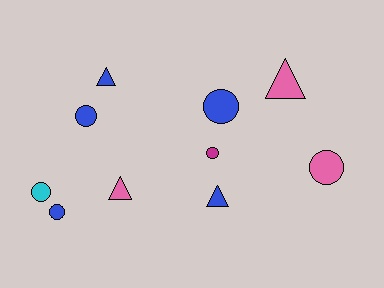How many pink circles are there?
There is 1 pink circle.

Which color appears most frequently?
Blue, with 5 objects.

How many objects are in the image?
There are 10 objects.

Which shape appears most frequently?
Circle, with 6 objects.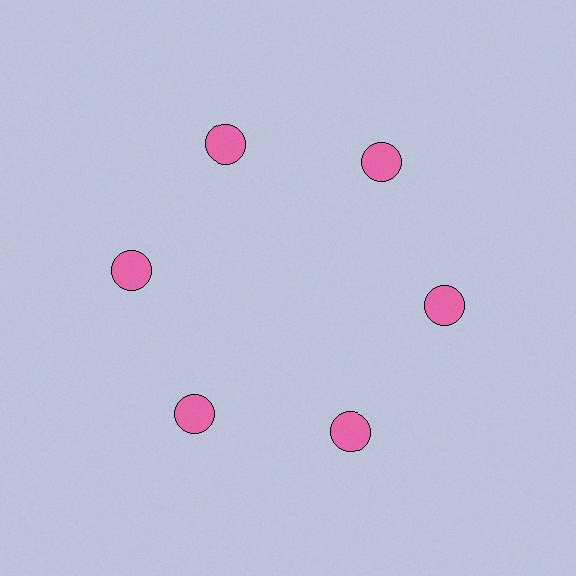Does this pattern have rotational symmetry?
Yes, this pattern has 6-fold rotational symmetry. It looks the same after rotating 60 degrees around the center.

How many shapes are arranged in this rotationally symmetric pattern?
There are 6 shapes, arranged in 6 groups of 1.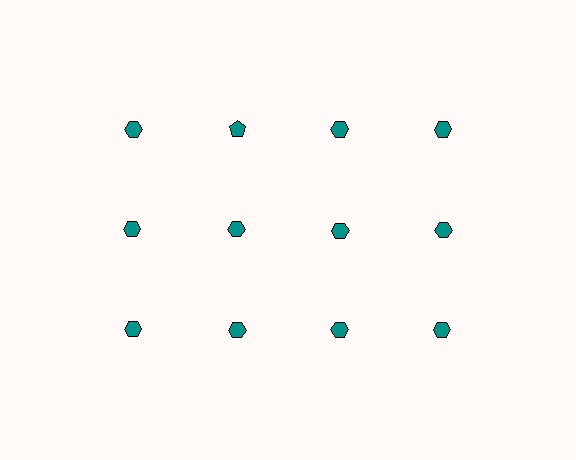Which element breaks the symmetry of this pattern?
The teal pentagon in the top row, second from left column breaks the symmetry. All other shapes are teal hexagons.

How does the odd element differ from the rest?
It has a different shape: pentagon instead of hexagon.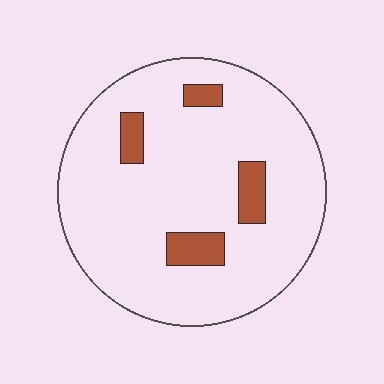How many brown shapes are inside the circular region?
4.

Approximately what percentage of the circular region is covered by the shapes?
Approximately 10%.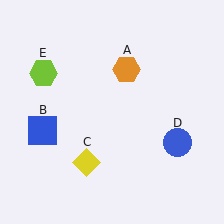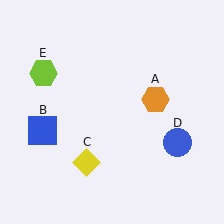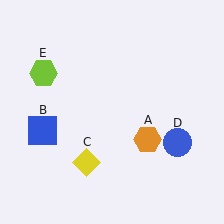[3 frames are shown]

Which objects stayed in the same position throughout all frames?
Blue square (object B) and yellow diamond (object C) and blue circle (object D) and lime hexagon (object E) remained stationary.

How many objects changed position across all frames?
1 object changed position: orange hexagon (object A).